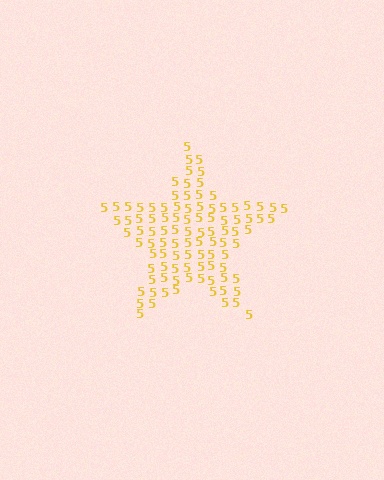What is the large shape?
The large shape is a star.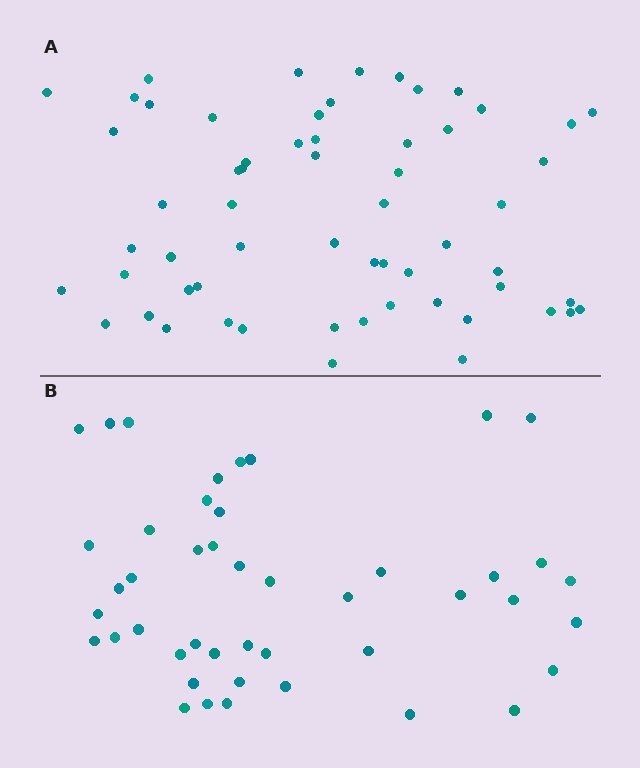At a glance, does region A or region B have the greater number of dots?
Region A (the top region) has more dots.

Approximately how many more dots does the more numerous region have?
Region A has approximately 15 more dots than region B.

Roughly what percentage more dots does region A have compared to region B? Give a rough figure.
About 35% more.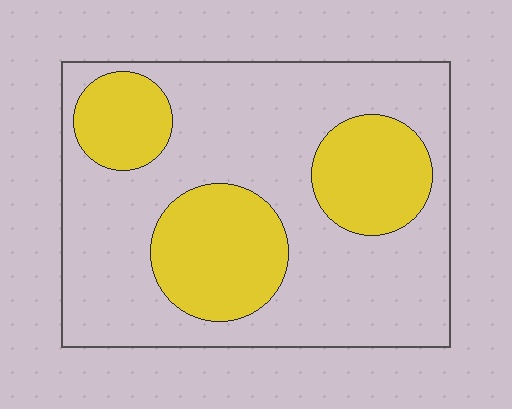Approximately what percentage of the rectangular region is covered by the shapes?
Approximately 30%.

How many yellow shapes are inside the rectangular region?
3.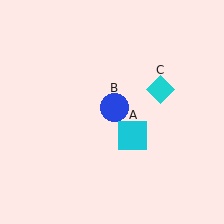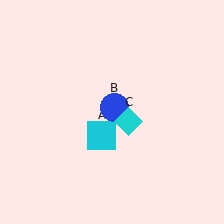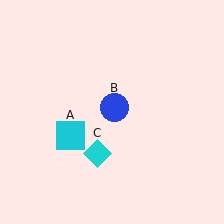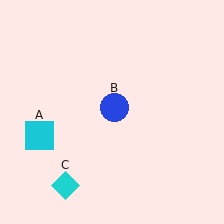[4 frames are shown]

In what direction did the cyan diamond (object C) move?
The cyan diamond (object C) moved down and to the left.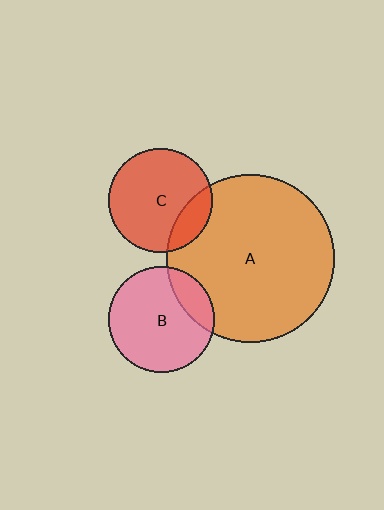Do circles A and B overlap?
Yes.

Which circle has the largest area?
Circle A (orange).